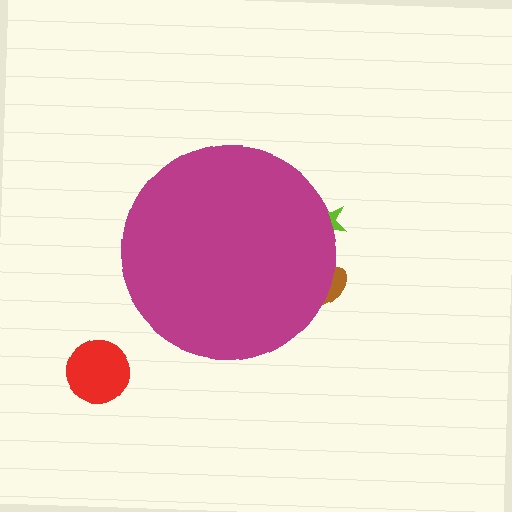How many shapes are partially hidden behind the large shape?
2 shapes are partially hidden.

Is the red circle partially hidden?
No, the red circle is fully visible.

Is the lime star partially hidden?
Yes, the lime star is partially hidden behind the magenta circle.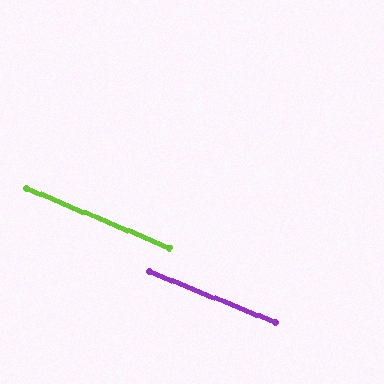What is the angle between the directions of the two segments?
Approximately 1 degree.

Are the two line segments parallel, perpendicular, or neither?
Parallel — their directions differ by only 0.5°.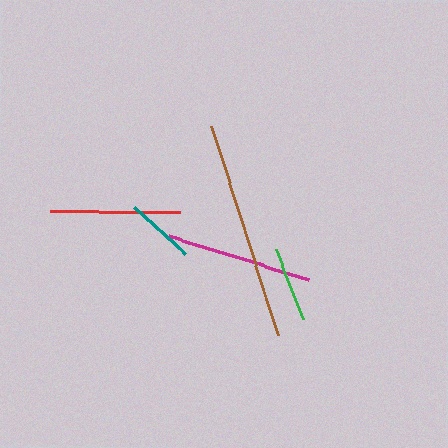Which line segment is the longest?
The brown line is the longest at approximately 219 pixels.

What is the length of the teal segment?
The teal segment is approximately 69 pixels long.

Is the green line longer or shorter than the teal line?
The green line is longer than the teal line.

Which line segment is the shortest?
The teal line is the shortest at approximately 69 pixels.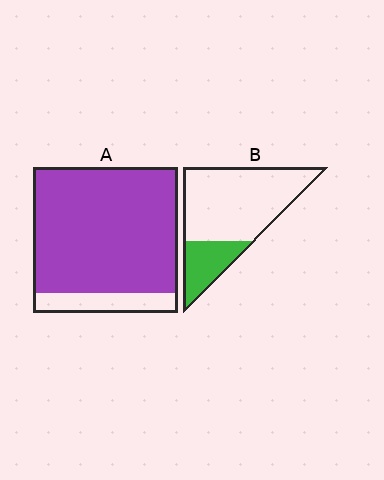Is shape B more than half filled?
No.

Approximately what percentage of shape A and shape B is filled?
A is approximately 85% and B is approximately 25%.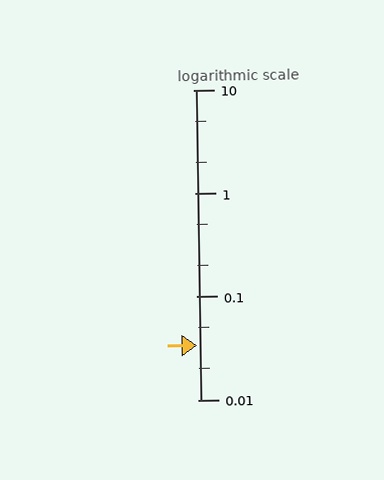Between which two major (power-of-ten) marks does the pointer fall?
The pointer is between 0.01 and 0.1.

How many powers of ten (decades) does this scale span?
The scale spans 3 decades, from 0.01 to 10.